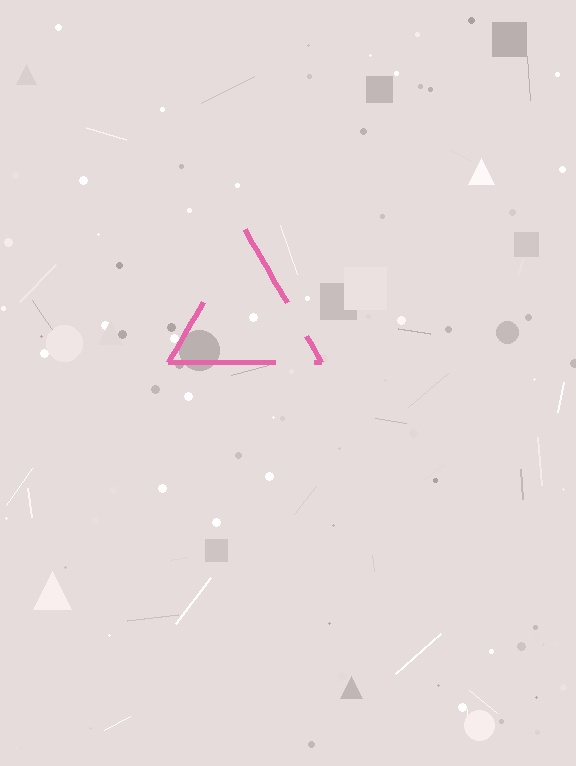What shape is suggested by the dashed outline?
The dashed outline suggests a triangle.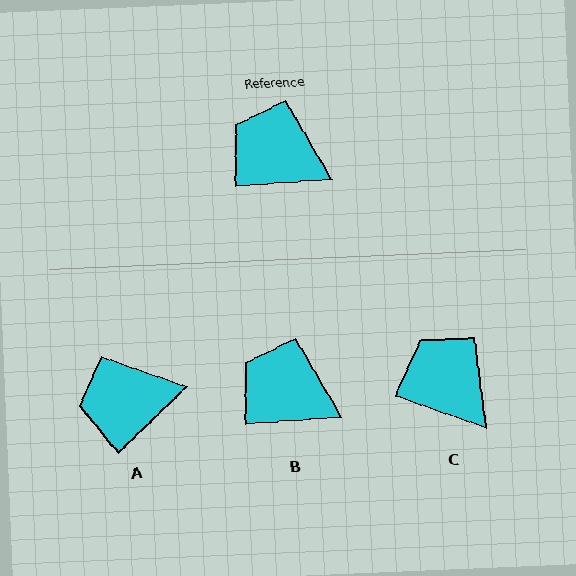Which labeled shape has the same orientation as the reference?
B.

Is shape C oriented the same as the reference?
No, it is off by about 24 degrees.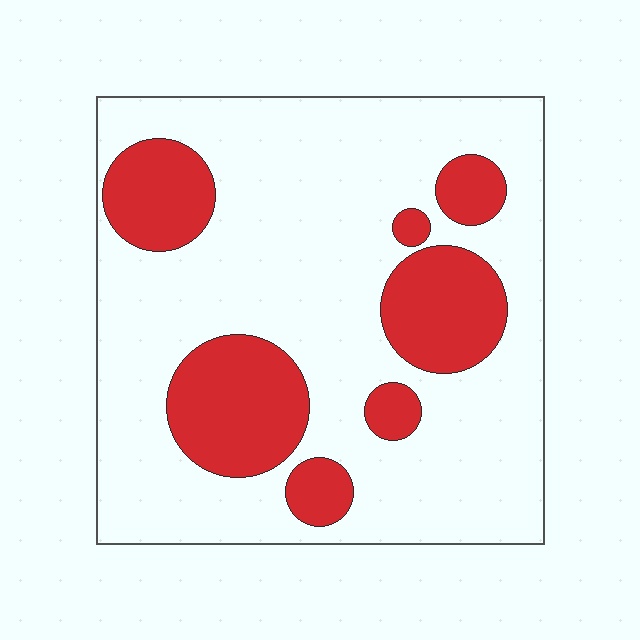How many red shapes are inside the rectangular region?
7.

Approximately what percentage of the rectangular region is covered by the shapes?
Approximately 25%.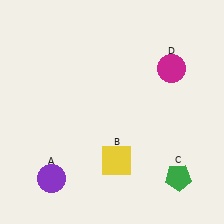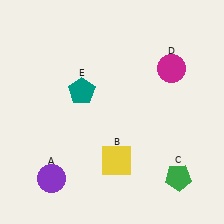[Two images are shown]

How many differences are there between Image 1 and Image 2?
There is 1 difference between the two images.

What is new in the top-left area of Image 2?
A teal pentagon (E) was added in the top-left area of Image 2.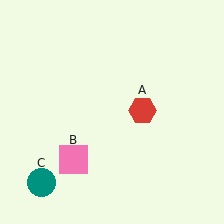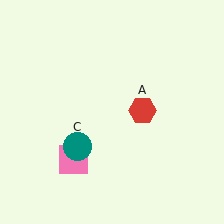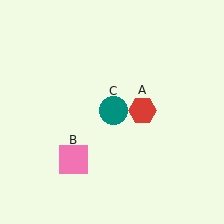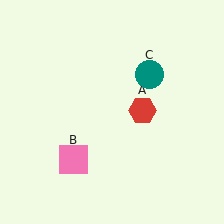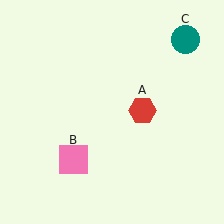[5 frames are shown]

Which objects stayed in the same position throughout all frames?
Red hexagon (object A) and pink square (object B) remained stationary.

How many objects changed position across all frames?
1 object changed position: teal circle (object C).